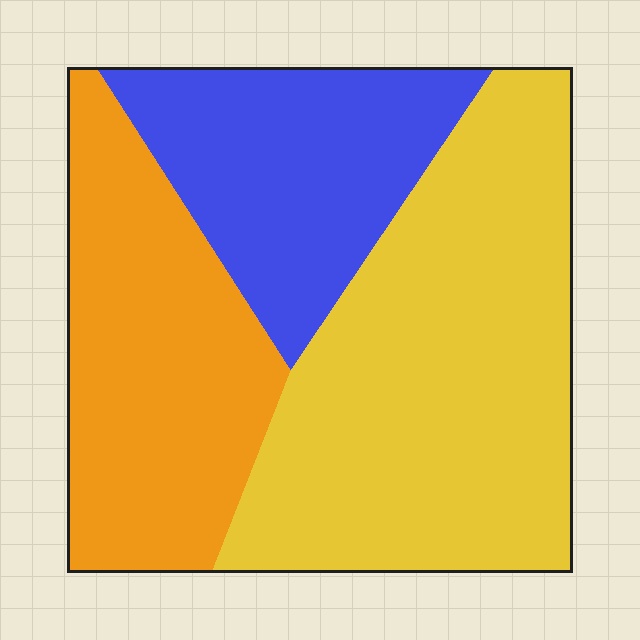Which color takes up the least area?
Blue, at roughly 25%.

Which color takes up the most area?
Yellow, at roughly 45%.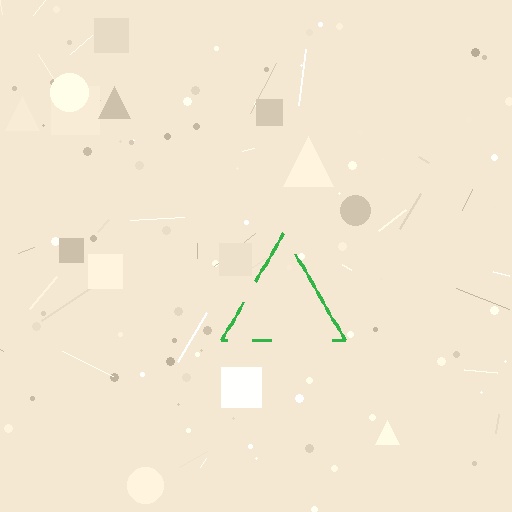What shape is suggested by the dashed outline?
The dashed outline suggests a triangle.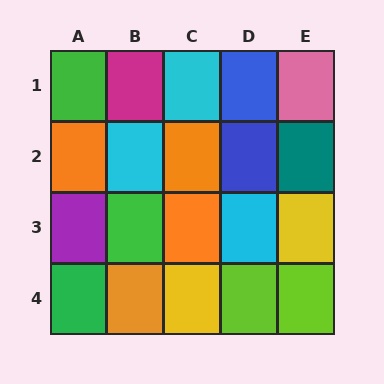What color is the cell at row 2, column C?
Orange.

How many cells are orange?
4 cells are orange.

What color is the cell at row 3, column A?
Purple.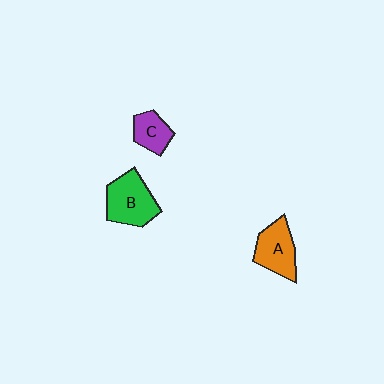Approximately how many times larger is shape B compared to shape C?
Approximately 1.8 times.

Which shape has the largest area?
Shape B (green).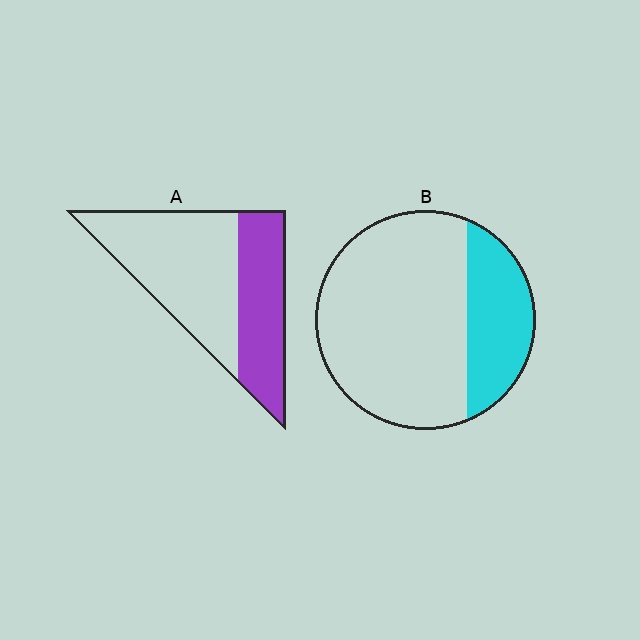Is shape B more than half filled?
No.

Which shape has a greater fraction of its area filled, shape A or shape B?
Shape A.